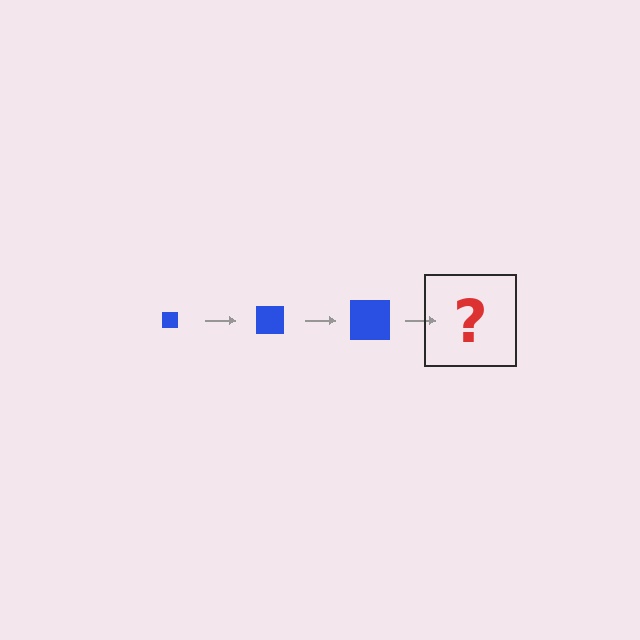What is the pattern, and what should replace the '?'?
The pattern is that the square gets progressively larger each step. The '?' should be a blue square, larger than the previous one.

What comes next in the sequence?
The next element should be a blue square, larger than the previous one.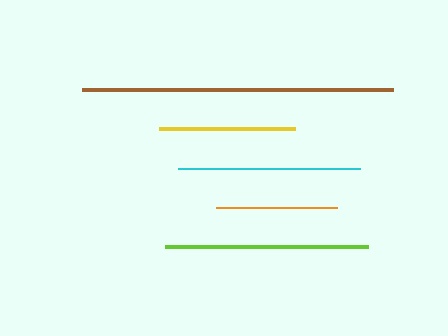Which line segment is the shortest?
The orange line is the shortest at approximately 121 pixels.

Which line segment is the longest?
The brown line is the longest at approximately 311 pixels.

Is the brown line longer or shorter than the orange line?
The brown line is longer than the orange line.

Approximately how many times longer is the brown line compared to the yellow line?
The brown line is approximately 2.3 times the length of the yellow line.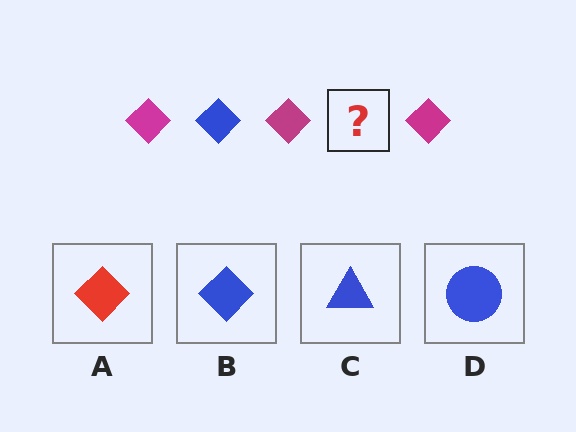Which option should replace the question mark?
Option B.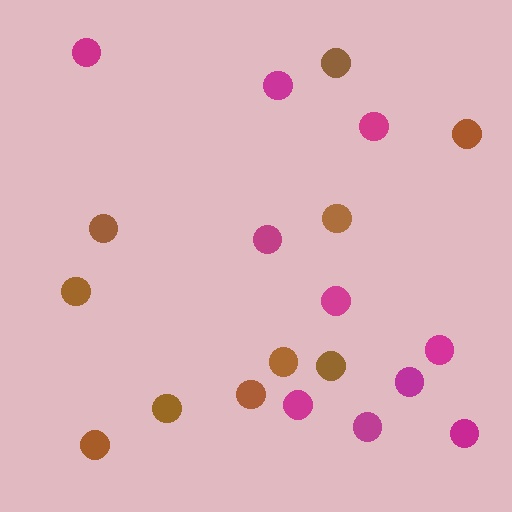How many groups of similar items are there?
There are 2 groups: one group of brown circles (10) and one group of magenta circles (10).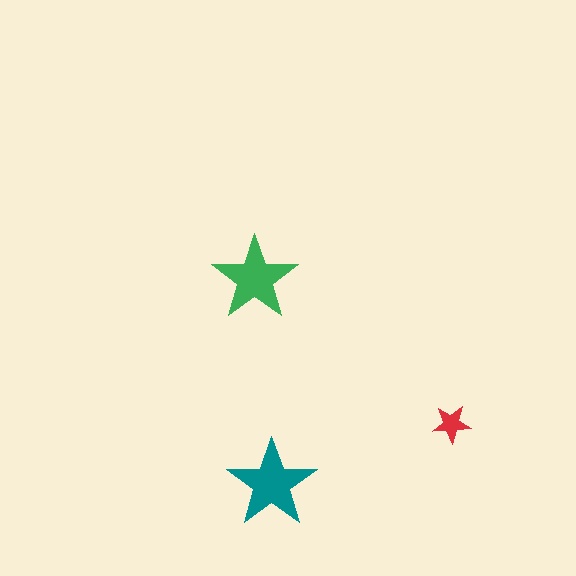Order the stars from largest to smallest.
the teal one, the green one, the red one.